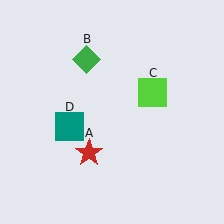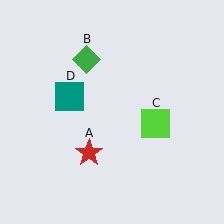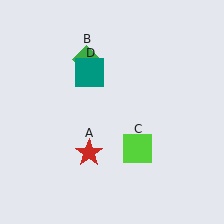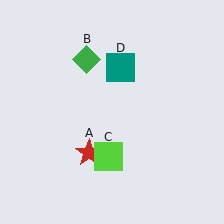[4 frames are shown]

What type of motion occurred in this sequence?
The lime square (object C), teal square (object D) rotated clockwise around the center of the scene.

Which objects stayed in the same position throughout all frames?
Red star (object A) and green diamond (object B) remained stationary.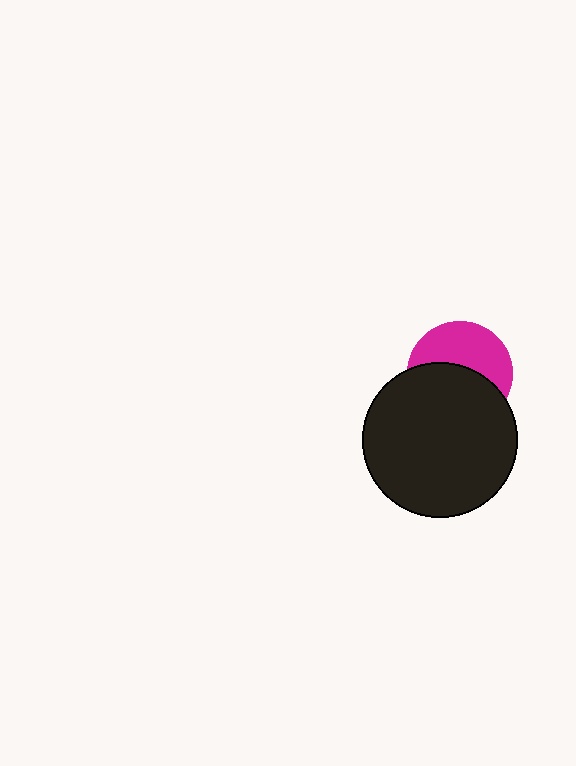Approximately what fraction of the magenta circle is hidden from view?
Roughly 53% of the magenta circle is hidden behind the black circle.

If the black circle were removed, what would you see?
You would see the complete magenta circle.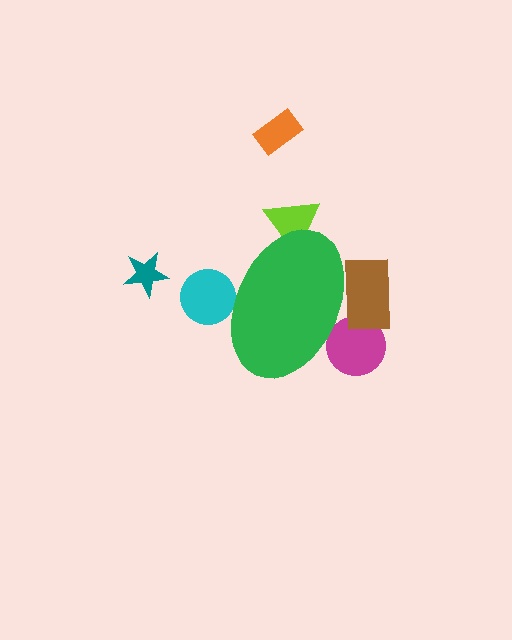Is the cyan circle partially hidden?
Yes, the cyan circle is partially hidden behind the green ellipse.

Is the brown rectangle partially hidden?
Yes, the brown rectangle is partially hidden behind the green ellipse.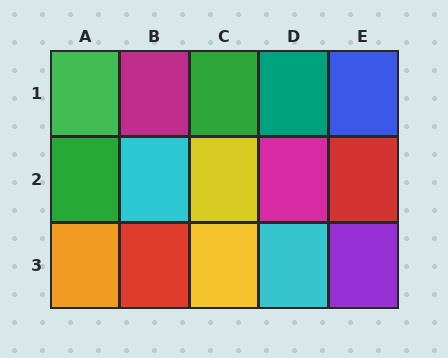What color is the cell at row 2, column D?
Magenta.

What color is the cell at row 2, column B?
Cyan.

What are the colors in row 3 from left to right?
Orange, red, yellow, cyan, purple.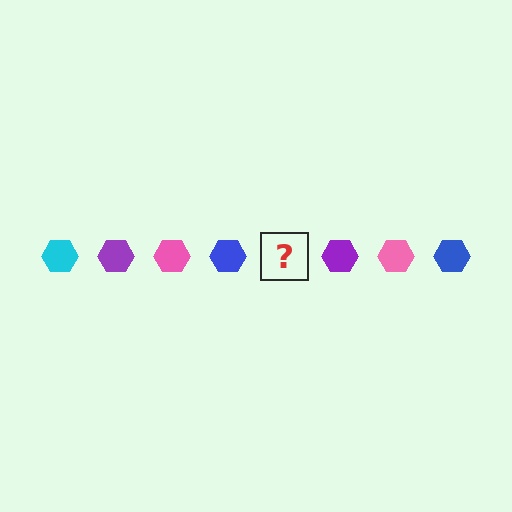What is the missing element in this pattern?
The missing element is a cyan hexagon.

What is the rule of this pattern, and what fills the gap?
The rule is that the pattern cycles through cyan, purple, pink, blue hexagons. The gap should be filled with a cyan hexagon.